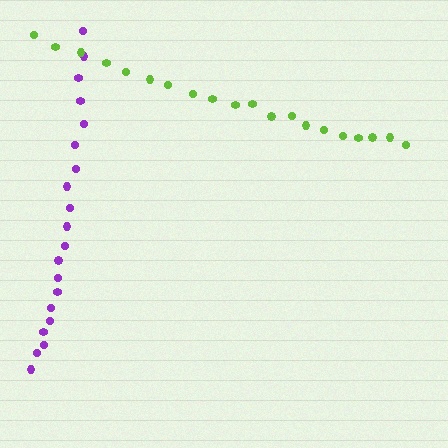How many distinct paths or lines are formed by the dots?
There are 2 distinct paths.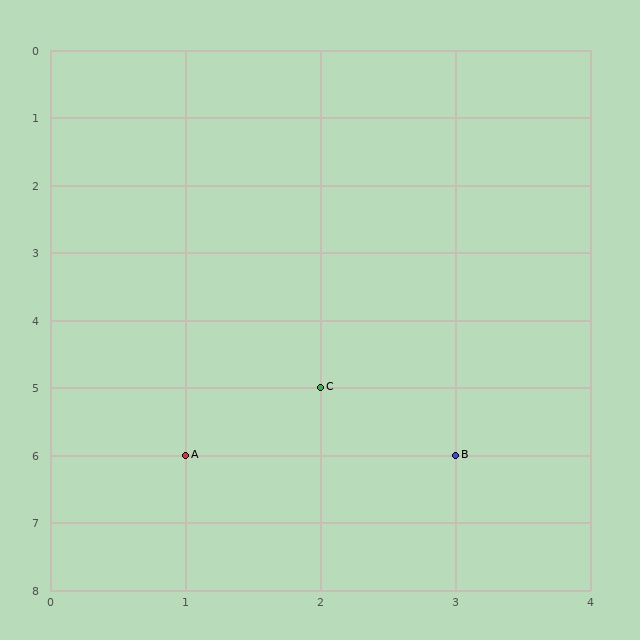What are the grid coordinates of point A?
Point A is at grid coordinates (1, 6).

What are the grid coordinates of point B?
Point B is at grid coordinates (3, 6).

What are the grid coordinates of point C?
Point C is at grid coordinates (2, 5).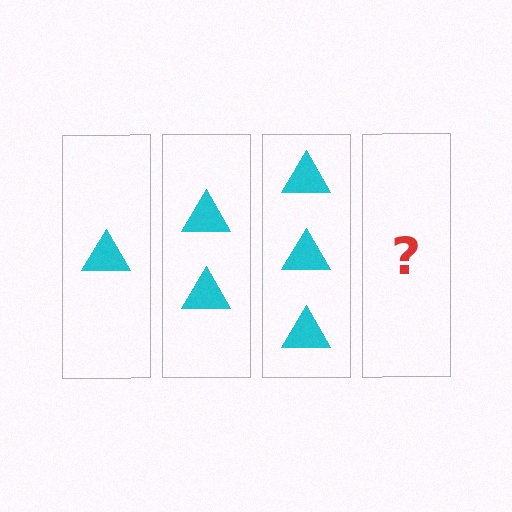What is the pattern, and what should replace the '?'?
The pattern is that each step adds one more triangle. The '?' should be 4 triangles.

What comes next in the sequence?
The next element should be 4 triangles.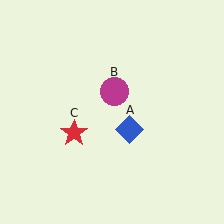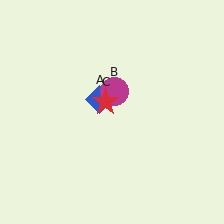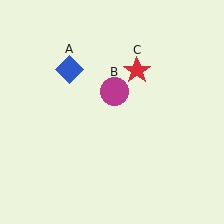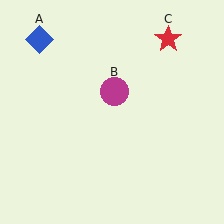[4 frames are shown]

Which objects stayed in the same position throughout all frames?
Magenta circle (object B) remained stationary.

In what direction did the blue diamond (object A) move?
The blue diamond (object A) moved up and to the left.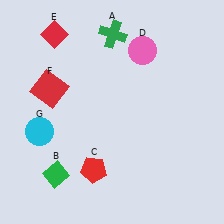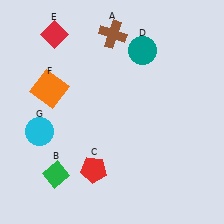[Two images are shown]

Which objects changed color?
A changed from green to brown. D changed from pink to teal. F changed from red to orange.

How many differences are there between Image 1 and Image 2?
There are 3 differences between the two images.